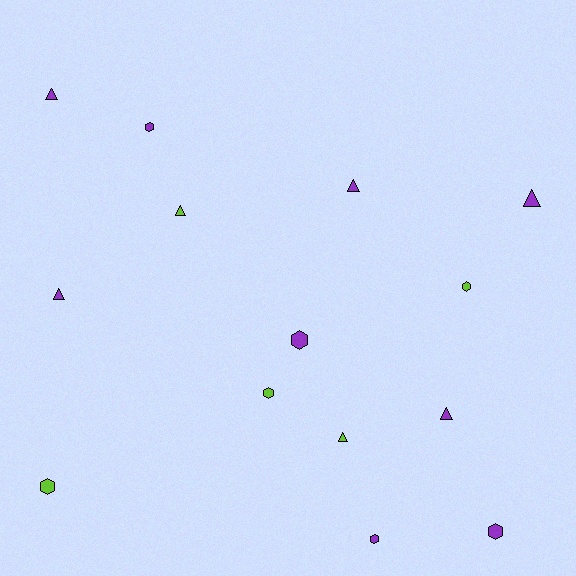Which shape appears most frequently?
Triangle, with 7 objects.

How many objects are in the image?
There are 14 objects.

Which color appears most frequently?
Purple, with 9 objects.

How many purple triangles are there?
There are 5 purple triangles.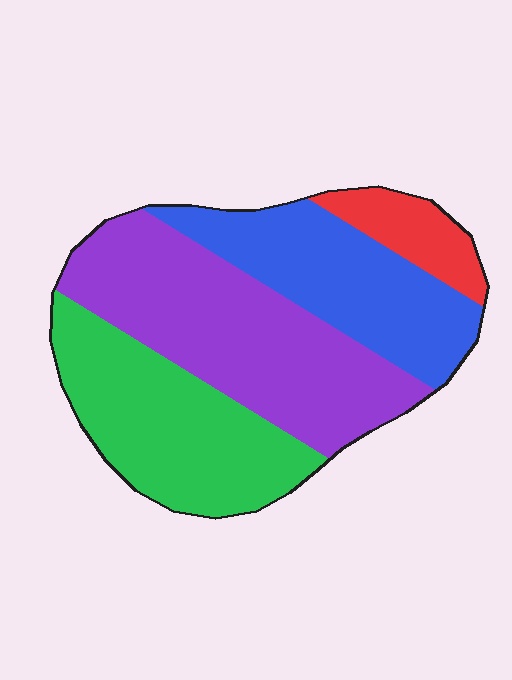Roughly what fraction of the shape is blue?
Blue takes up about one quarter (1/4) of the shape.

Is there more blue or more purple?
Purple.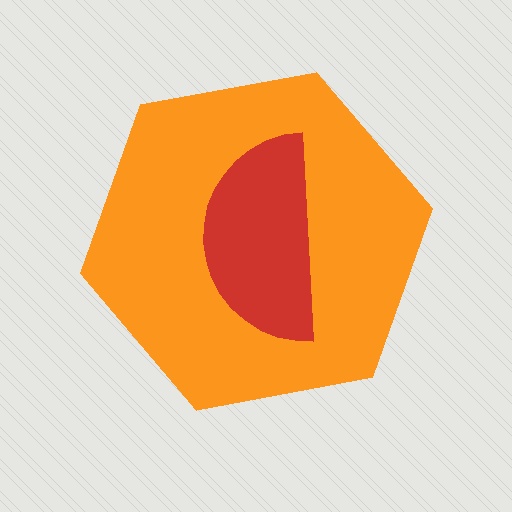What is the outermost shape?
The orange hexagon.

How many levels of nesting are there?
2.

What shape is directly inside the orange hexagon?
The red semicircle.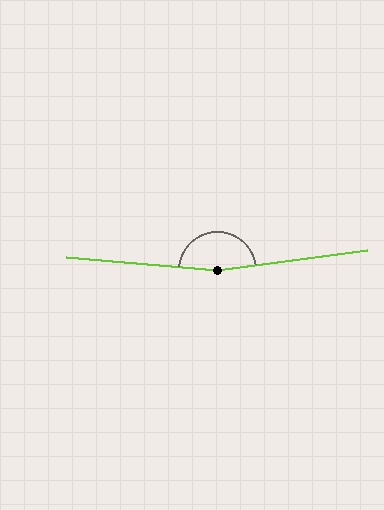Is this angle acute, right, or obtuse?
It is obtuse.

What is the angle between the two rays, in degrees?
Approximately 167 degrees.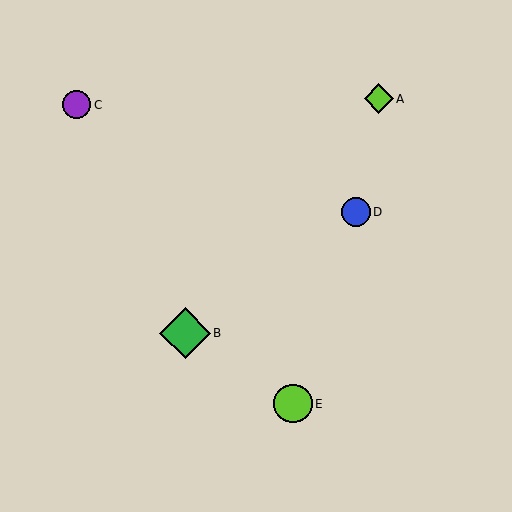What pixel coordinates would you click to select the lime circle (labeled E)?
Click at (293, 404) to select the lime circle E.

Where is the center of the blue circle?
The center of the blue circle is at (356, 212).